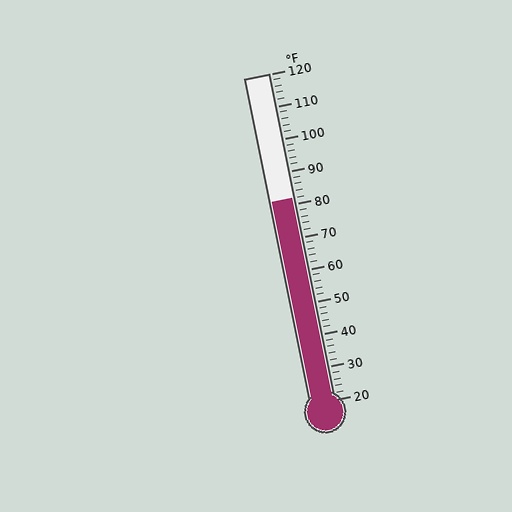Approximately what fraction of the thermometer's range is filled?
The thermometer is filled to approximately 60% of its range.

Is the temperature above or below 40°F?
The temperature is above 40°F.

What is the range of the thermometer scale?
The thermometer scale ranges from 20°F to 120°F.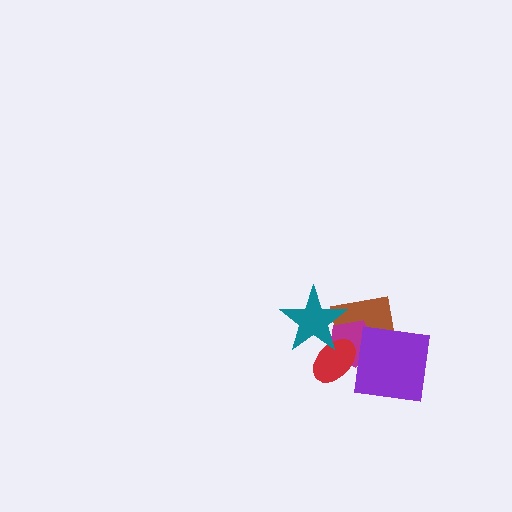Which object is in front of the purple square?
The red ellipse is in front of the purple square.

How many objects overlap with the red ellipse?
3 objects overlap with the red ellipse.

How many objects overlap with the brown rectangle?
3 objects overlap with the brown rectangle.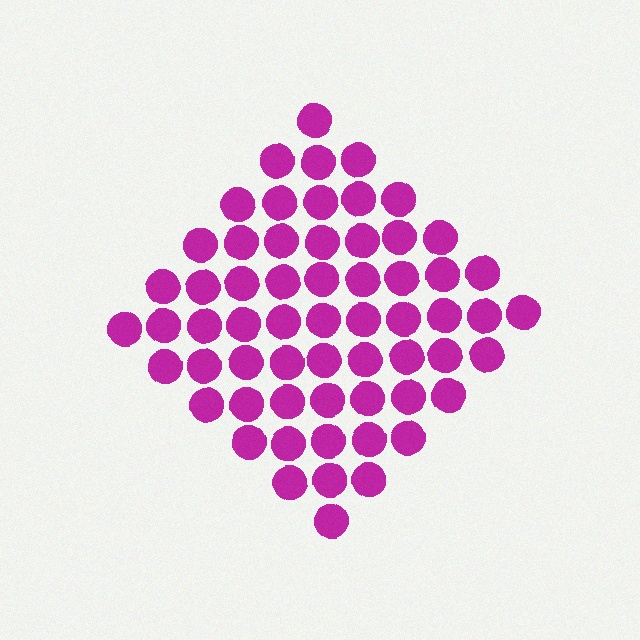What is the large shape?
The large shape is a diamond.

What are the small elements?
The small elements are circles.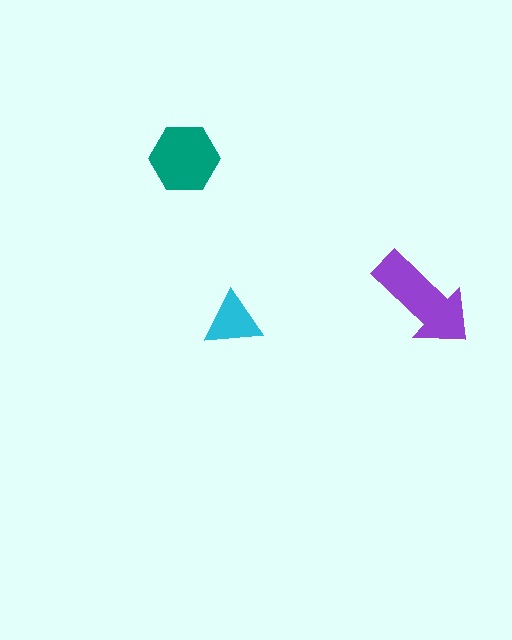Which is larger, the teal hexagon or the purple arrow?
The purple arrow.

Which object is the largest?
The purple arrow.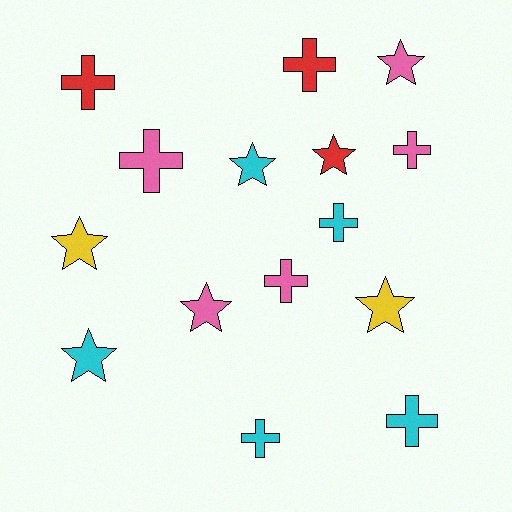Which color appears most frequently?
Cyan, with 5 objects.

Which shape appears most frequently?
Cross, with 8 objects.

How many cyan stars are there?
There are 2 cyan stars.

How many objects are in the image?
There are 15 objects.